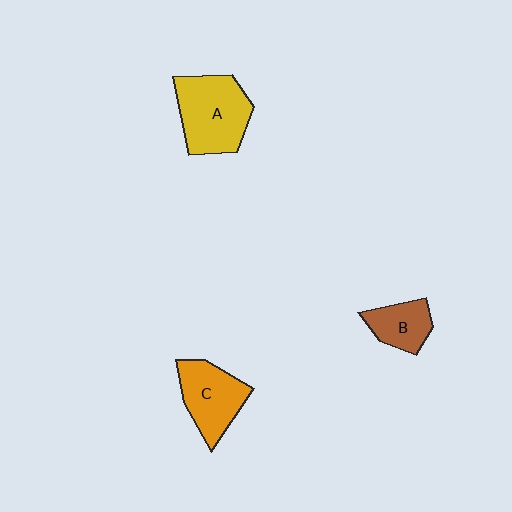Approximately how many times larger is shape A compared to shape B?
Approximately 1.9 times.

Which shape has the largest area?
Shape A (yellow).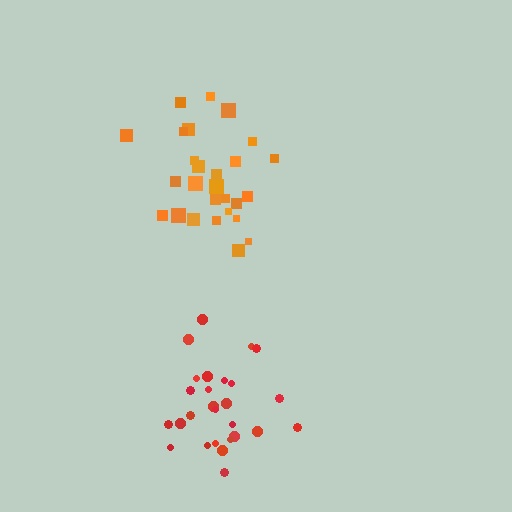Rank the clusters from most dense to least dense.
red, orange.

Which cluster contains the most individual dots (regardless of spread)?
Red (27).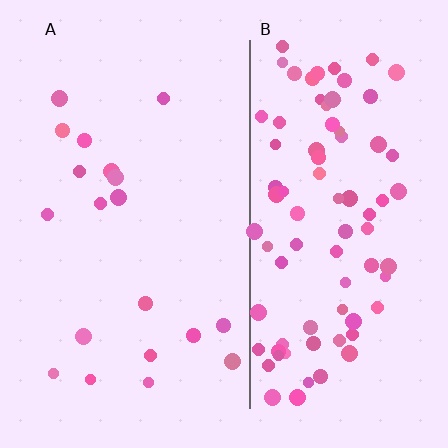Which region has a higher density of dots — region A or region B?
B (the right).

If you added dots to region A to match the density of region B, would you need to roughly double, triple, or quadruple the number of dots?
Approximately quadruple.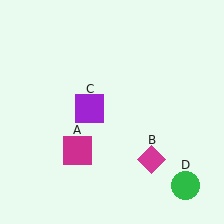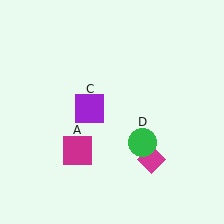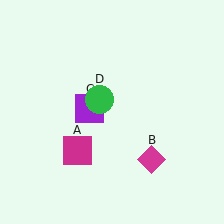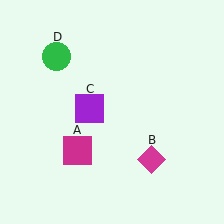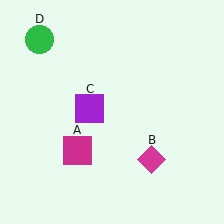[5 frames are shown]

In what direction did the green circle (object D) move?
The green circle (object D) moved up and to the left.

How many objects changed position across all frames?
1 object changed position: green circle (object D).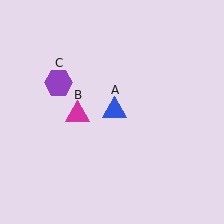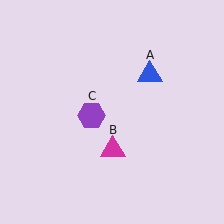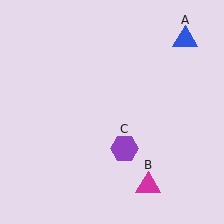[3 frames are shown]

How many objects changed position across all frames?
3 objects changed position: blue triangle (object A), magenta triangle (object B), purple hexagon (object C).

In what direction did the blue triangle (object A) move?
The blue triangle (object A) moved up and to the right.